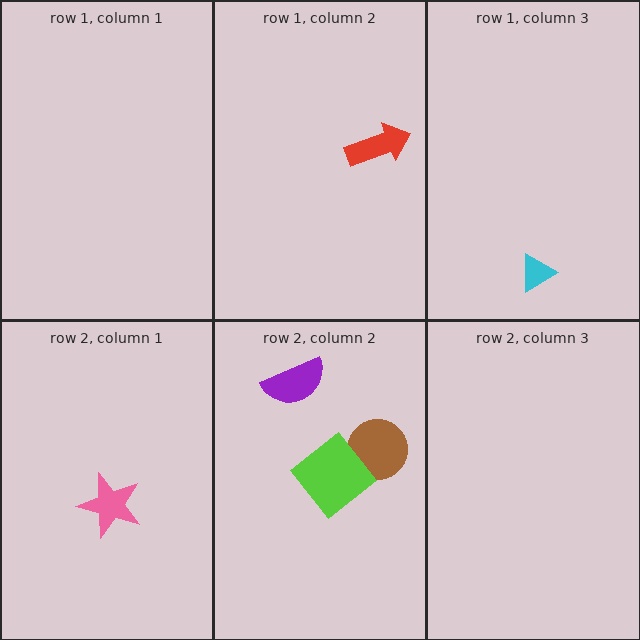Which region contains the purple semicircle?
The row 2, column 2 region.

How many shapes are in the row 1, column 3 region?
1.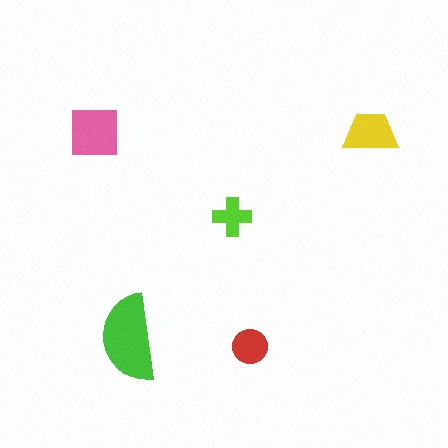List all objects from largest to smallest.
The green semicircle, the pink square, the yellow trapezoid, the red circle, the lime cross.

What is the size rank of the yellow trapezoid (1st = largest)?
3rd.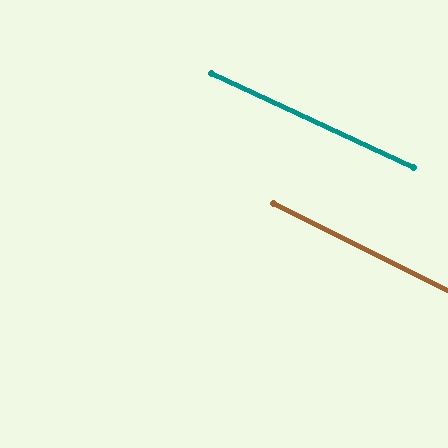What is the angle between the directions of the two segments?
Approximately 2 degrees.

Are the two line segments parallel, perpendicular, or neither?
Parallel — their directions differ by only 1.8°.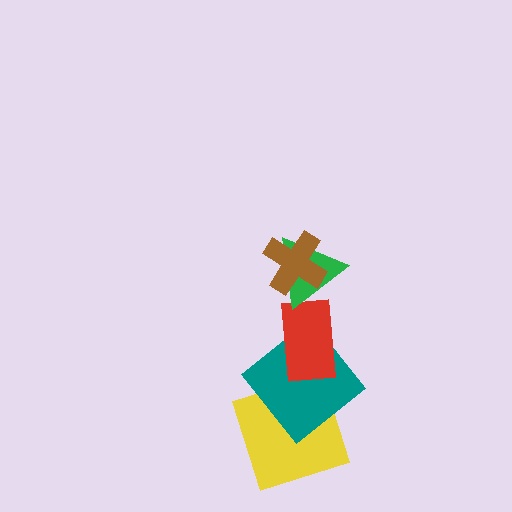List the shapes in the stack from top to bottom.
From top to bottom: the brown cross, the green triangle, the red rectangle, the teal diamond, the yellow square.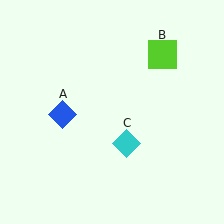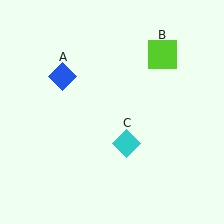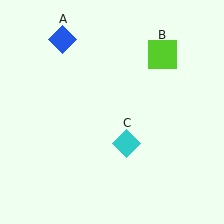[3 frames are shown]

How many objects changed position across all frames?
1 object changed position: blue diamond (object A).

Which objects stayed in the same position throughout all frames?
Lime square (object B) and cyan diamond (object C) remained stationary.